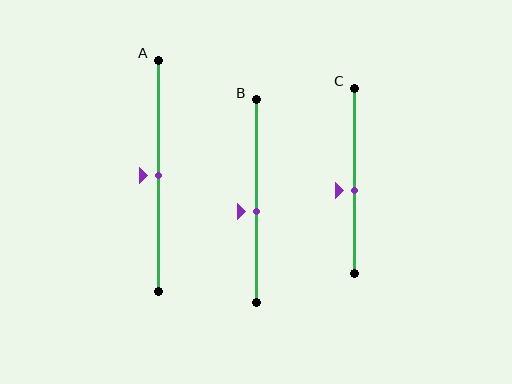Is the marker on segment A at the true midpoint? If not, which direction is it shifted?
Yes, the marker on segment A is at the true midpoint.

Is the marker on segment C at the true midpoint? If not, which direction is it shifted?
No, the marker on segment C is shifted downward by about 5% of the segment length.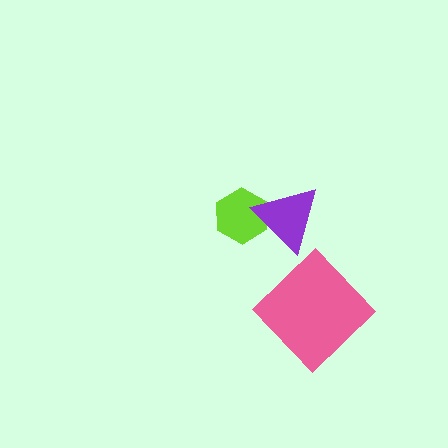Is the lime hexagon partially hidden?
Yes, it is partially covered by another shape.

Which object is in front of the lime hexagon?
The purple triangle is in front of the lime hexagon.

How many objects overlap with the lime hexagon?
1 object overlaps with the lime hexagon.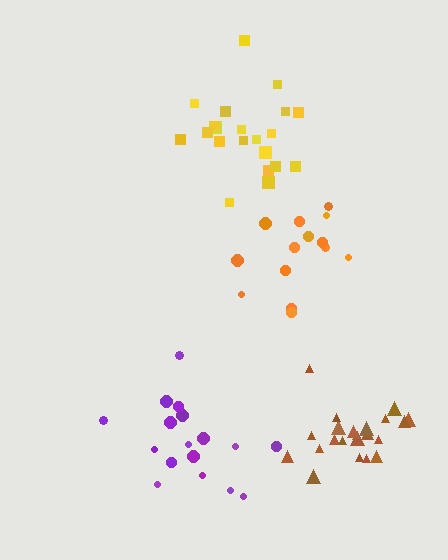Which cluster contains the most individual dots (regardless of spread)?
Brown (22).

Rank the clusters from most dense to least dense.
brown, yellow, orange, purple.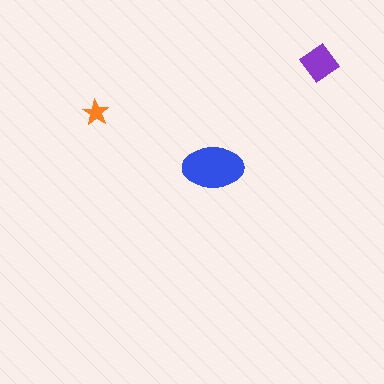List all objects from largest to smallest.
The blue ellipse, the purple diamond, the orange star.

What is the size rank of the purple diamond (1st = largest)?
2nd.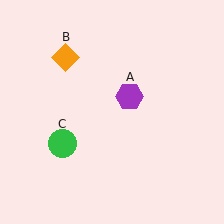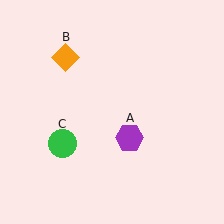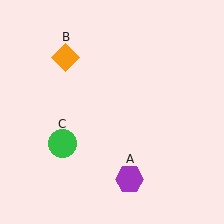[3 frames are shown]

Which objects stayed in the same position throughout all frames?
Orange diamond (object B) and green circle (object C) remained stationary.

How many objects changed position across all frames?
1 object changed position: purple hexagon (object A).